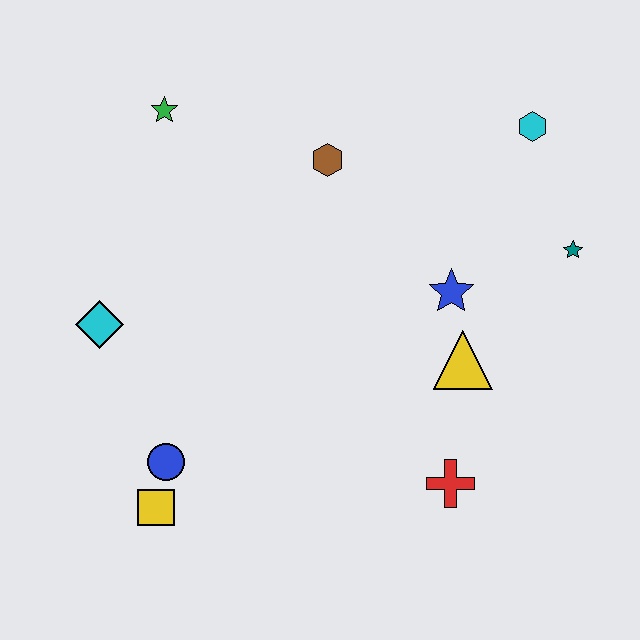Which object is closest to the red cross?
The yellow triangle is closest to the red cross.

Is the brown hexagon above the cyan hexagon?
No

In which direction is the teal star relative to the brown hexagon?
The teal star is to the right of the brown hexagon.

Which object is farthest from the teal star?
The yellow square is farthest from the teal star.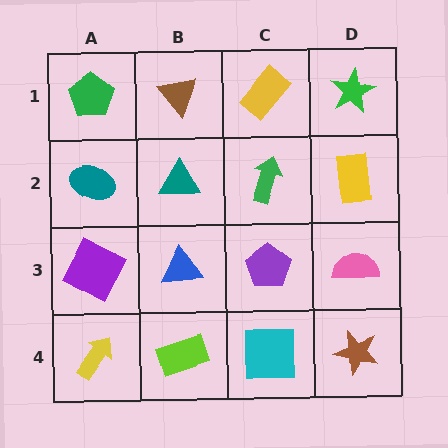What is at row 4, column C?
A cyan square.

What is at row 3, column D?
A pink semicircle.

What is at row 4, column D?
A brown star.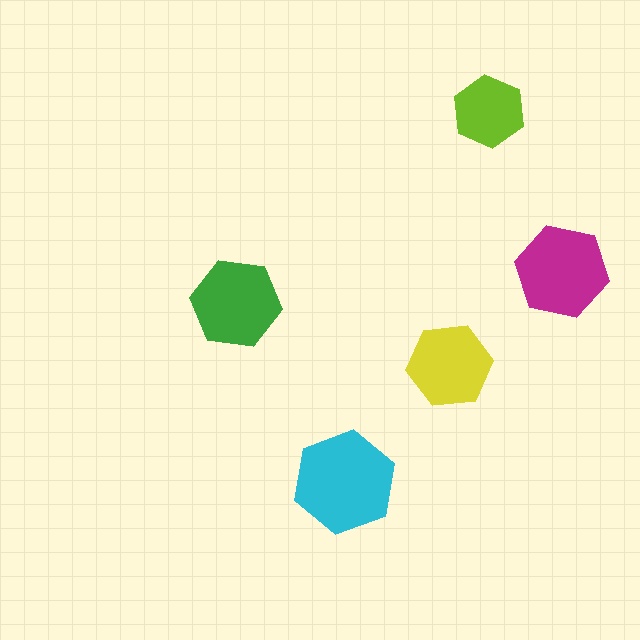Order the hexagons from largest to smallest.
the cyan one, the magenta one, the green one, the yellow one, the lime one.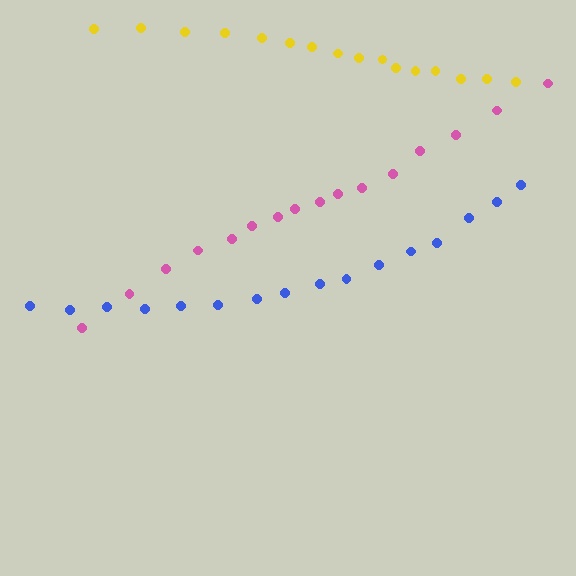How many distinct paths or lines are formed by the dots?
There are 3 distinct paths.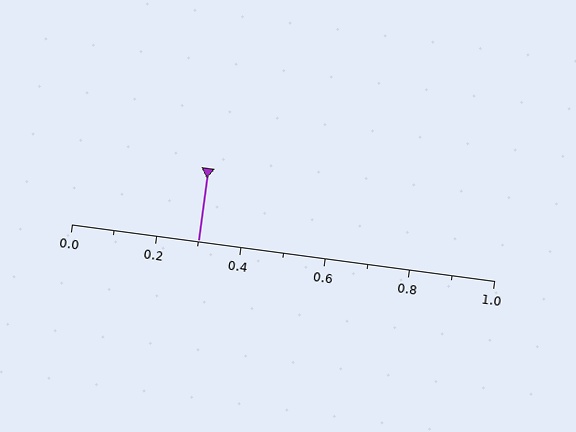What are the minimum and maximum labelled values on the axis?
The axis runs from 0.0 to 1.0.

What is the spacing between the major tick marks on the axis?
The major ticks are spaced 0.2 apart.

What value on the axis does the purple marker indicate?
The marker indicates approximately 0.3.